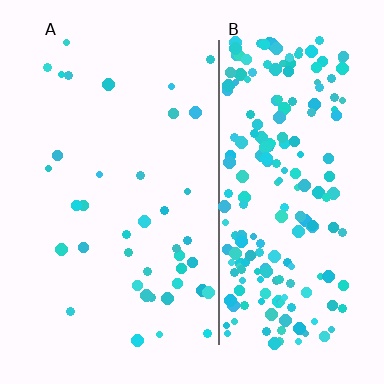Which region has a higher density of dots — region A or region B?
B (the right).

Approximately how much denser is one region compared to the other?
Approximately 5.5× — region B over region A.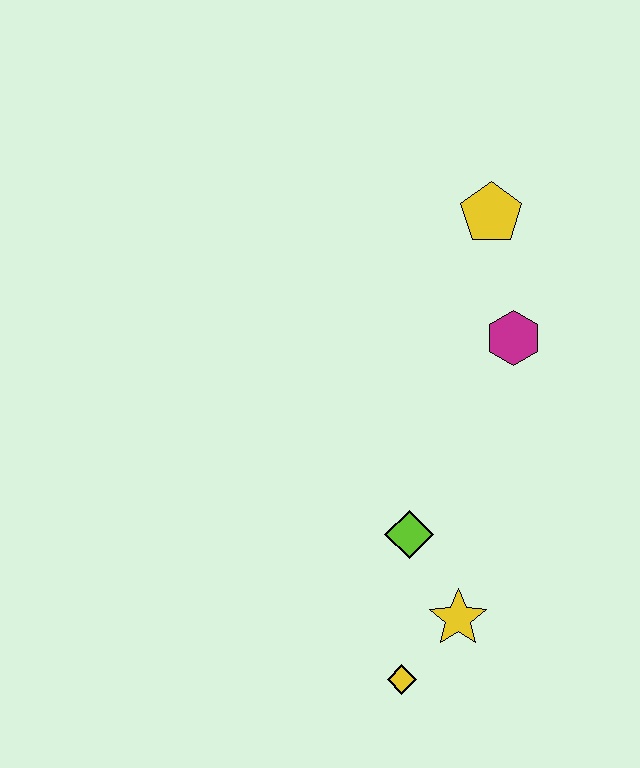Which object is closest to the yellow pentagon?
The magenta hexagon is closest to the yellow pentagon.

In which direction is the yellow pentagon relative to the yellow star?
The yellow pentagon is above the yellow star.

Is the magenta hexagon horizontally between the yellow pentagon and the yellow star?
No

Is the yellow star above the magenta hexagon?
No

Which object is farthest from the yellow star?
The yellow pentagon is farthest from the yellow star.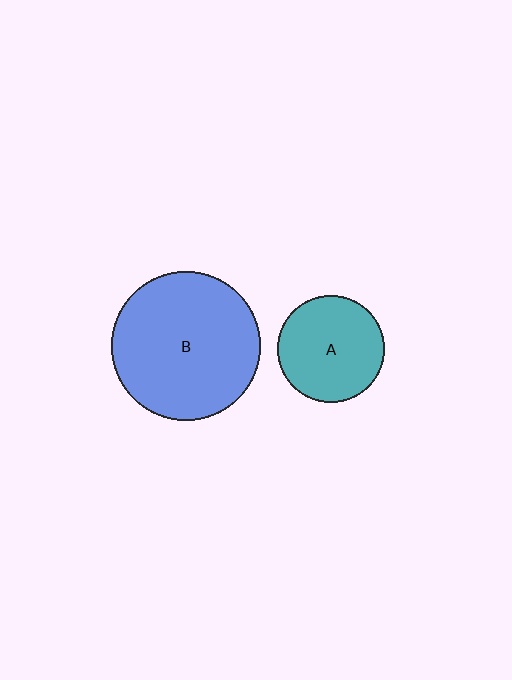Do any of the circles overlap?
No, none of the circles overlap.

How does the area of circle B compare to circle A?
Approximately 2.0 times.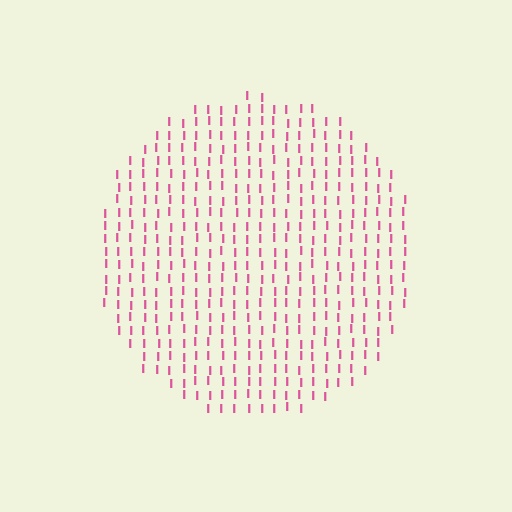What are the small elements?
The small elements are letter I's.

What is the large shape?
The large shape is a circle.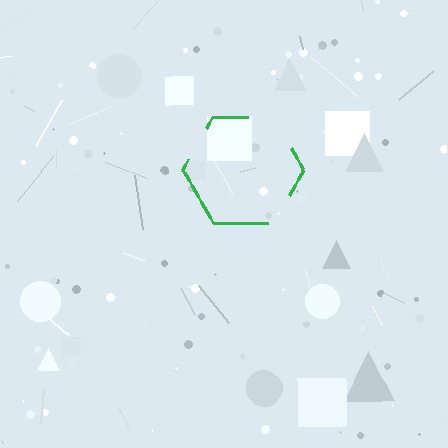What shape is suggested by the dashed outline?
The dashed outline suggests a hexagon.